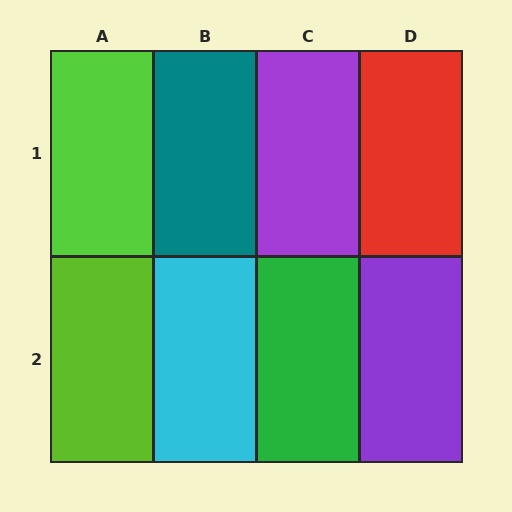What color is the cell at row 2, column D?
Purple.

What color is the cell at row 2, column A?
Lime.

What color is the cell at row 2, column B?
Cyan.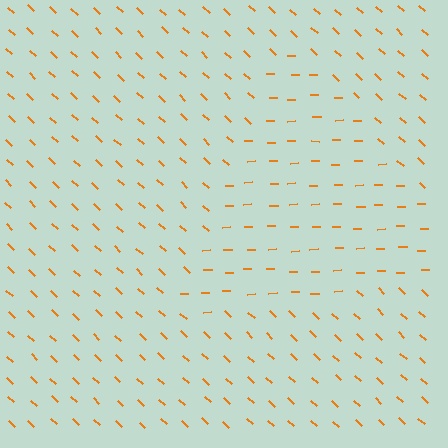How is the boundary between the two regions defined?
The boundary is defined purely by a change in line orientation (approximately 45 degrees difference). All lines are the same color and thickness.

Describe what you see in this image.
The image is filled with small orange line segments. A triangle region in the image has lines oriented differently from the surrounding lines, creating a visible texture boundary.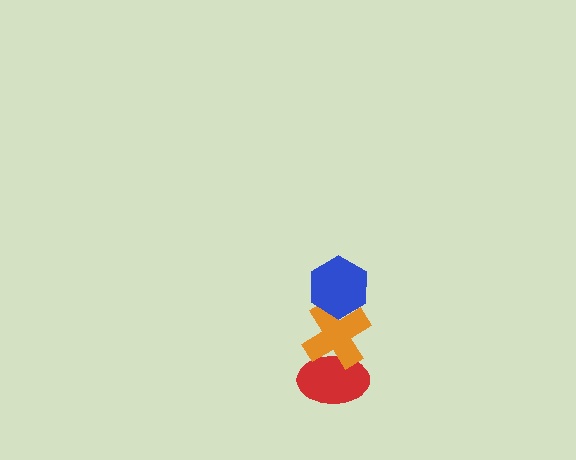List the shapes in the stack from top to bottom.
From top to bottom: the blue hexagon, the orange cross, the red ellipse.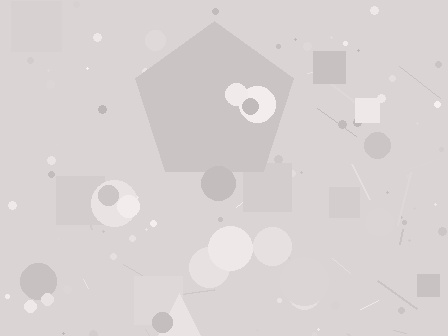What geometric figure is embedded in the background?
A pentagon is embedded in the background.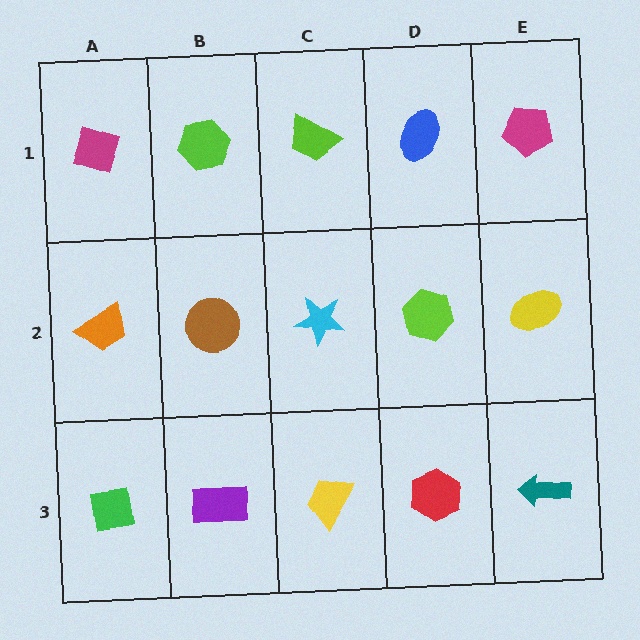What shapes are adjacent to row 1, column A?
An orange trapezoid (row 2, column A), a lime hexagon (row 1, column B).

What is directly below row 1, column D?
A lime hexagon.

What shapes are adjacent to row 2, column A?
A magenta diamond (row 1, column A), a green square (row 3, column A), a brown circle (row 2, column B).